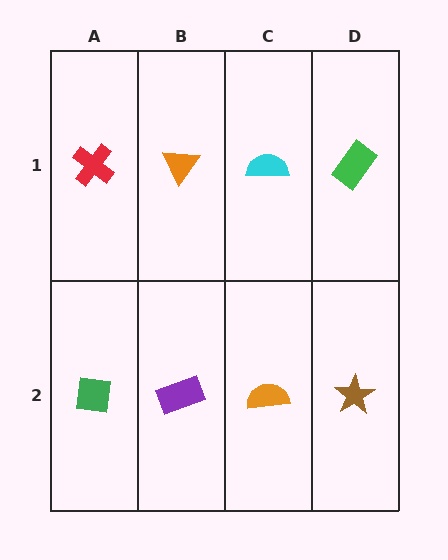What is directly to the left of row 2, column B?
A green square.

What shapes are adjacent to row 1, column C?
An orange semicircle (row 2, column C), an orange triangle (row 1, column B), a green rectangle (row 1, column D).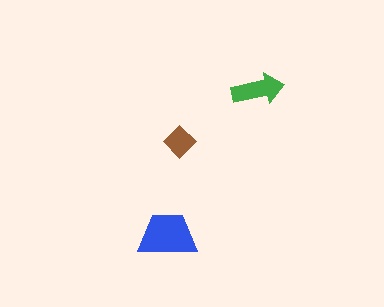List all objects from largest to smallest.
The blue trapezoid, the green arrow, the brown diamond.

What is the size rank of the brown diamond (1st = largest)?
3rd.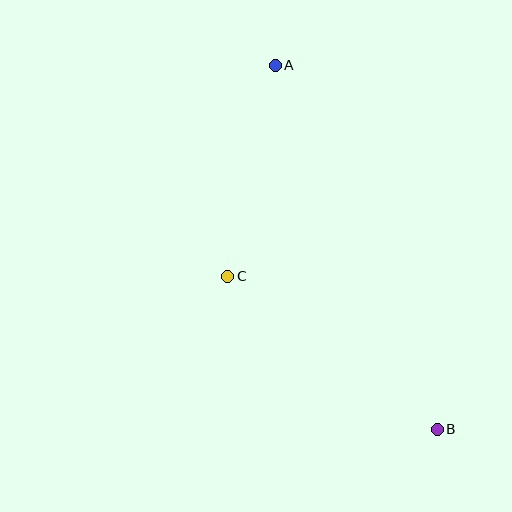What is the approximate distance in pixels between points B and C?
The distance between B and C is approximately 260 pixels.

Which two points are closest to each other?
Points A and C are closest to each other.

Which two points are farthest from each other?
Points A and B are farthest from each other.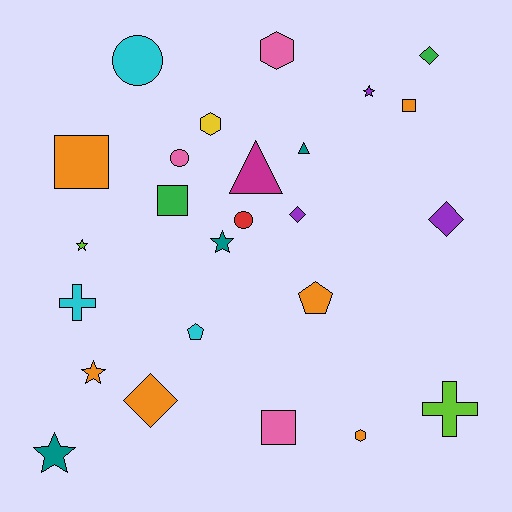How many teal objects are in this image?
There are 3 teal objects.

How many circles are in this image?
There are 3 circles.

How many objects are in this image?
There are 25 objects.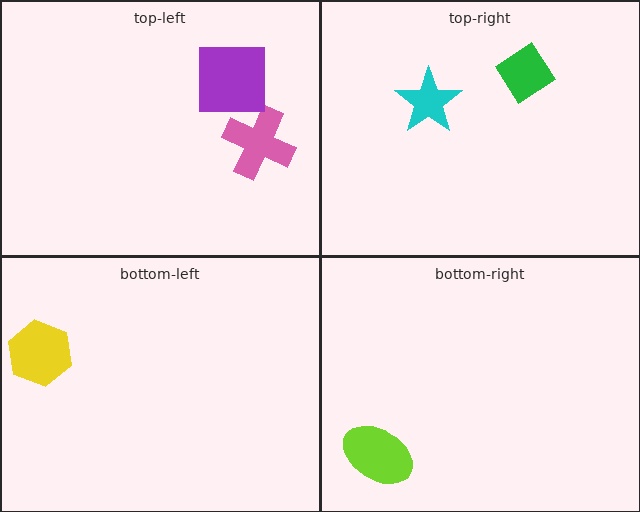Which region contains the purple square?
The top-left region.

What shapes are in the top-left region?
The pink cross, the purple square.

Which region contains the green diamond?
The top-right region.